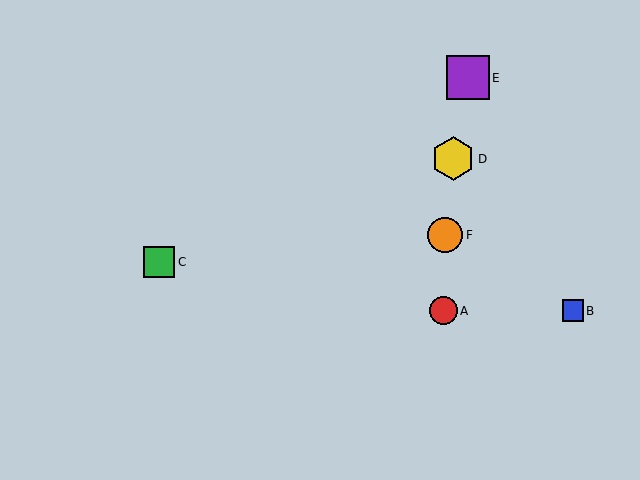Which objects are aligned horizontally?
Objects A, B are aligned horizontally.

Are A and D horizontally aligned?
No, A is at y≈311 and D is at y≈159.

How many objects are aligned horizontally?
2 objects (A, B) are aligned horizontally.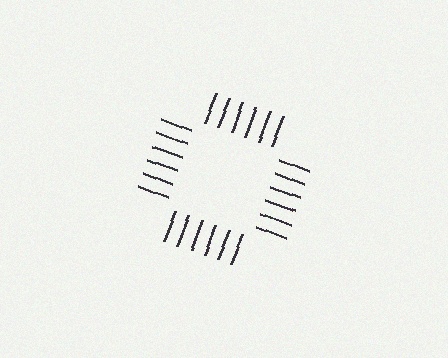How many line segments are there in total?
24 — 6 along each of the 4 edges.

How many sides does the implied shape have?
4 sides — the line-ends trace a square.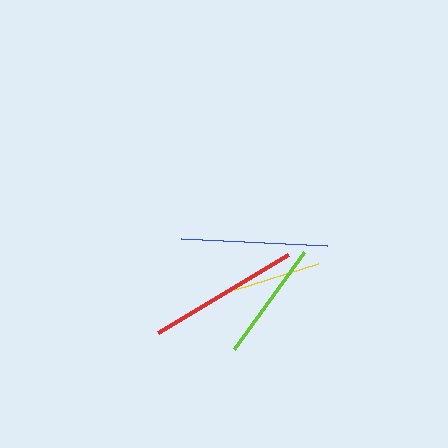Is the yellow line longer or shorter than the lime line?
The lime line is longer than the yellow line.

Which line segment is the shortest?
The yellow line is the shortest at approximately 87 pixels.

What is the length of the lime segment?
The lime segment is approximately 119 pixels long.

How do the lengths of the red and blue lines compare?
The red and blue lines are approximately the same length.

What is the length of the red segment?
The red segment is approximately 151 pixels long.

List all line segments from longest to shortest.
From longest to shortest: red, blue, lime, yellow.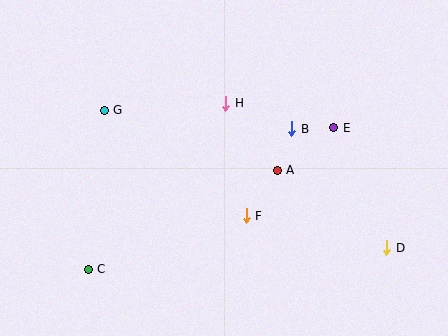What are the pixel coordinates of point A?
Point A is at (277, 170).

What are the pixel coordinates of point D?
Point D is at (387, 248).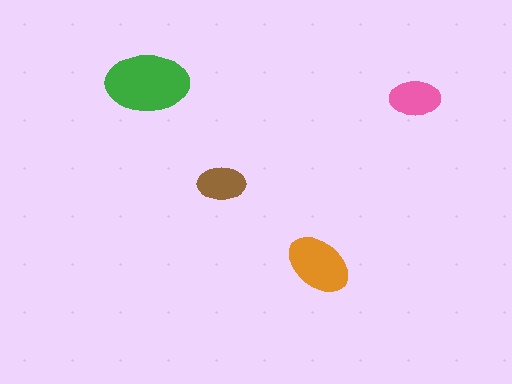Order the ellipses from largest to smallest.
the green one, the orange one, the pink one, the brown one.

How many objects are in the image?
There are 4 objects in the image.